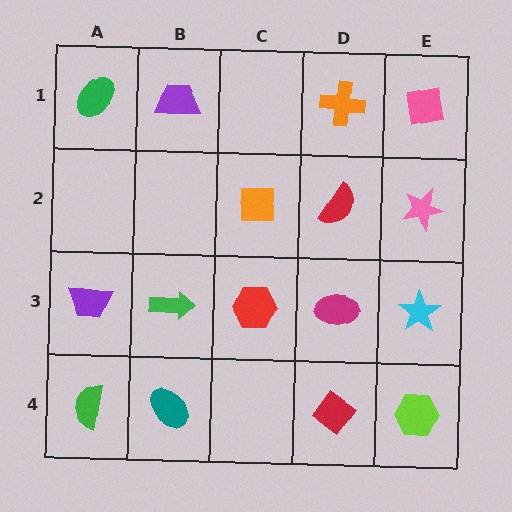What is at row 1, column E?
A pink square.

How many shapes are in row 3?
5 shapes.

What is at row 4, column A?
A green semicircle.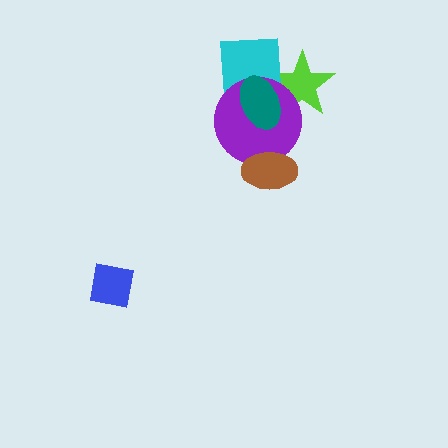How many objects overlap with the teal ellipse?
3 objects overlap with the teal ellipse.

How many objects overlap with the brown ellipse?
1 object overlaps with the brown ellipse.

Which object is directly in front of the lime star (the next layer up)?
The cyan rectangle is directly in front of the lime star.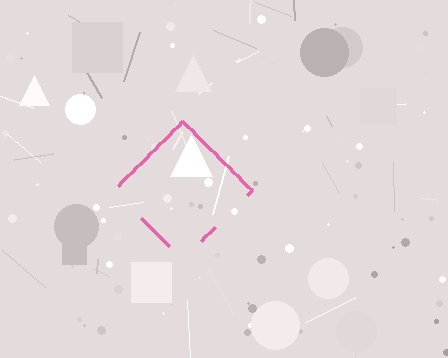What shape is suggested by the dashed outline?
The dashed outline suggests a diamond.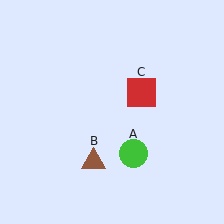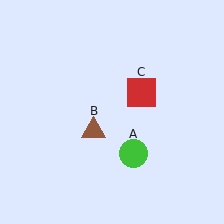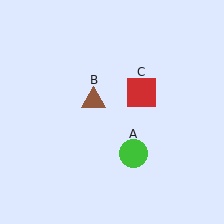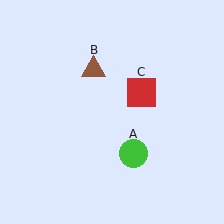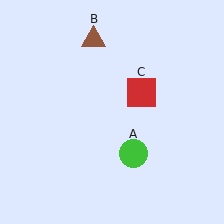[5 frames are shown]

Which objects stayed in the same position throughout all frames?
Green circle (object A) and red square (object C) remained stationary.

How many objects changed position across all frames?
1 object changed position: brown triangle (object B).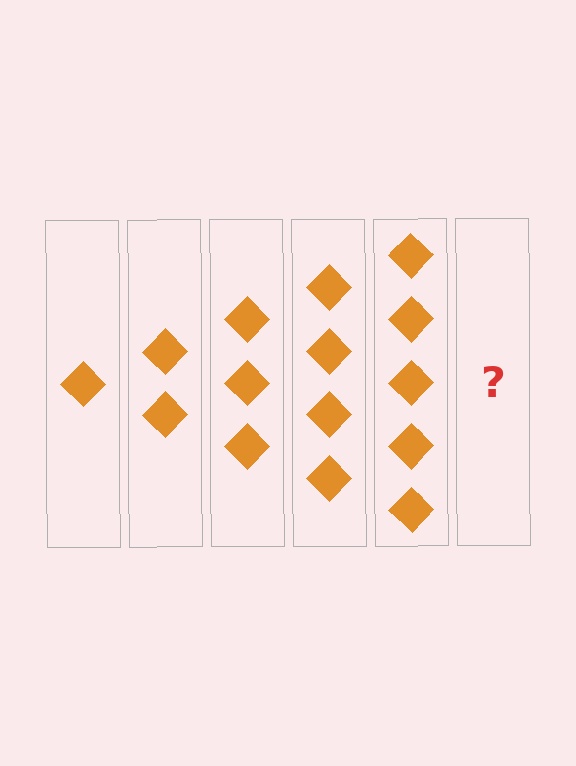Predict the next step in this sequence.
The next step is 6 diamonds.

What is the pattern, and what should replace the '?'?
The pattern is that each step adds one more diamond. The '?' should be 6 diamonds.